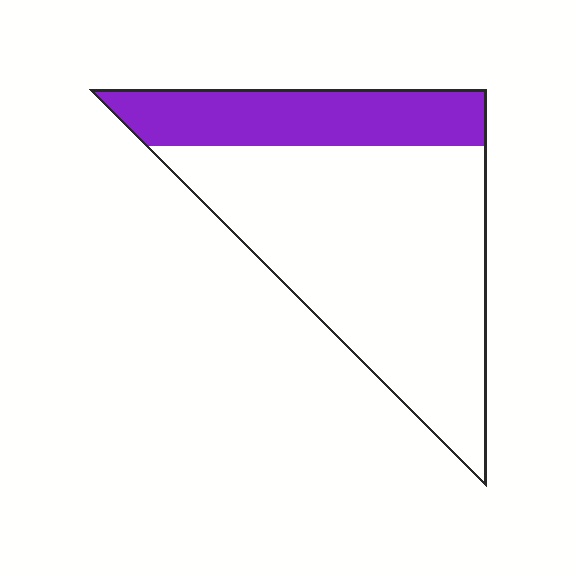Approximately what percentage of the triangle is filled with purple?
Approximately 25%.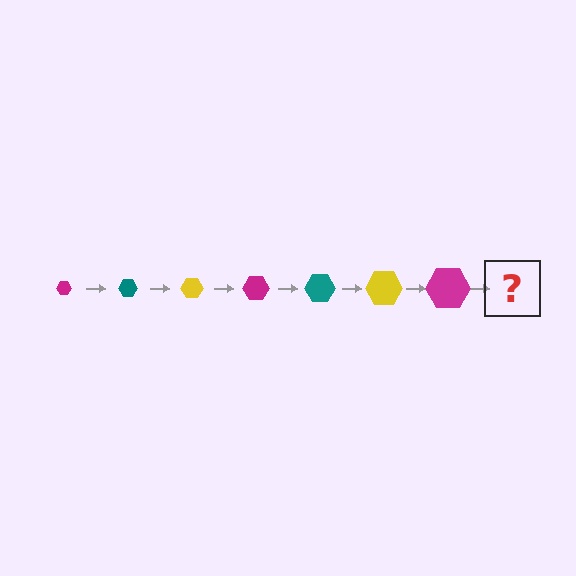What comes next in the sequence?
The next element should be a teal hexagon, larger than the previous one.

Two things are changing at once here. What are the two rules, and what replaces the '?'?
The two rules are that the hexagon grows larger each step and the color cycles through magenta, teal, and yellow. The '?' should be a teal hexagon, larger than the previous one.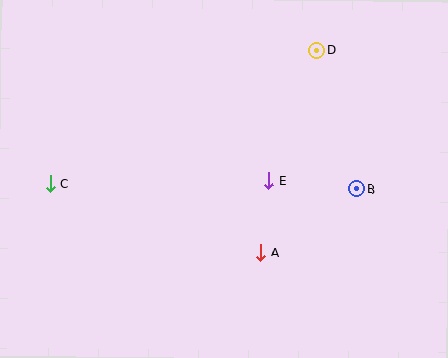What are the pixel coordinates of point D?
Point D is at (317, 50).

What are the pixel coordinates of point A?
Point A is at (261, 253).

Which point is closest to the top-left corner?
Point C is closest to the top-left corner.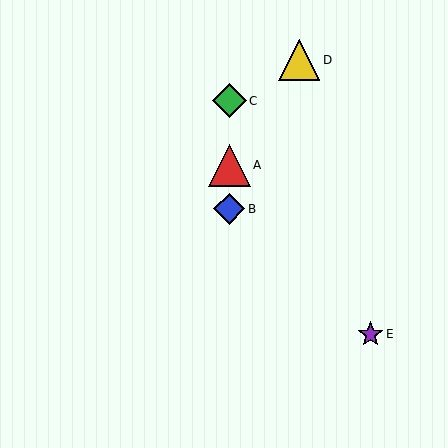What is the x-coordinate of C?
Object C is at x≈229.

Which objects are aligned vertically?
Objects A, B, C are aligned vertically.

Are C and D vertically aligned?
No, C is at x≈229 and D is at x≈299.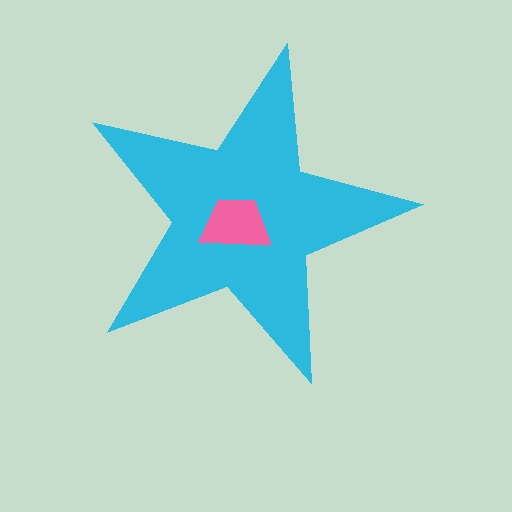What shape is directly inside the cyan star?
The pink trapezoid.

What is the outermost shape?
The cyan star.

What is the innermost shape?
The pink trapezoid.